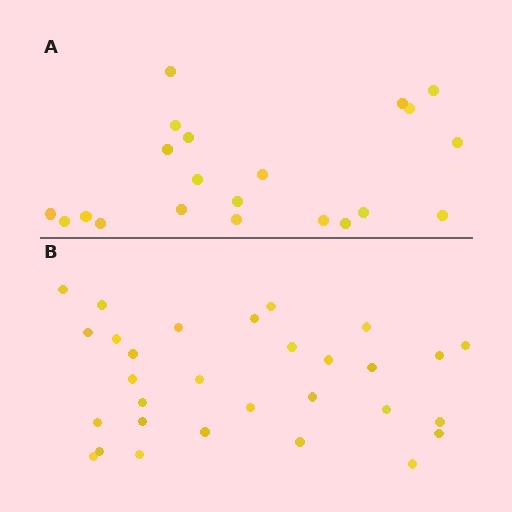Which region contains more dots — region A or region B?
Region B (the bottom region) has more dots.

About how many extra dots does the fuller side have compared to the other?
Region B has roughly 8 or so more dots than region A.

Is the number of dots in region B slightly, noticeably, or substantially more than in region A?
Region B has noticeably more, but not dramatically so. The ratio is roughly 1.4 to 1.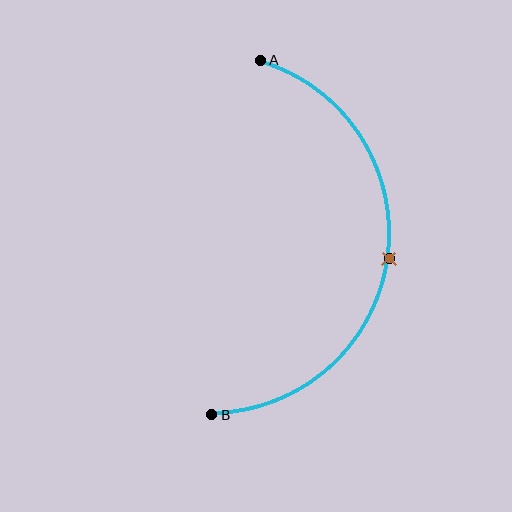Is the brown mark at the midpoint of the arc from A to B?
Yes. The brown mark lies on the arc at equal arc-length from both A and B — it is the arc midpoint.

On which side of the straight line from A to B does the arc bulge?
The arc bulges to the right of the straight line connecting A and B.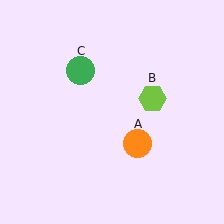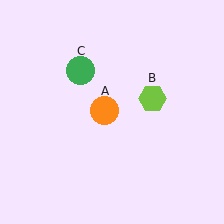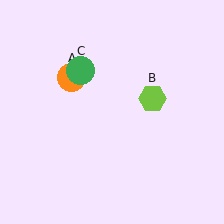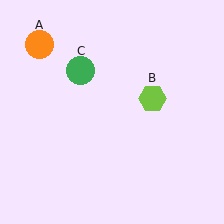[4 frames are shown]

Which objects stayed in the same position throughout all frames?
Lime hexagon (object B) and green circle (object C) remained stationary.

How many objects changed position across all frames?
1 object changed position: orange circle (object A).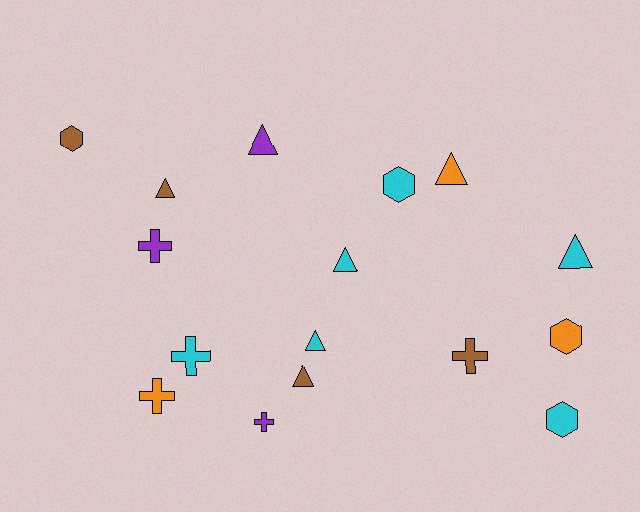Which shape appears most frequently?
Triangle, with 7 objects.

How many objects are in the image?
There are 16 objects.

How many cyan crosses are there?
There is 1 cyan cross.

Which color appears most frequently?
Cyan, with 6 objects.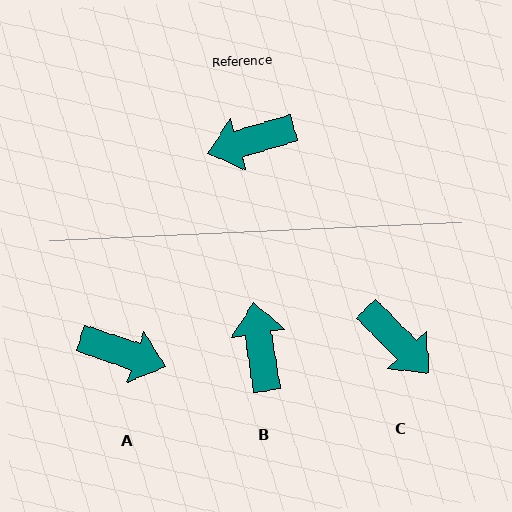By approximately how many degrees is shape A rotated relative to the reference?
Approximately 145 degrees counter-clockwise.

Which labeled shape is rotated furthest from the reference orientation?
A, about 145 degrees away.